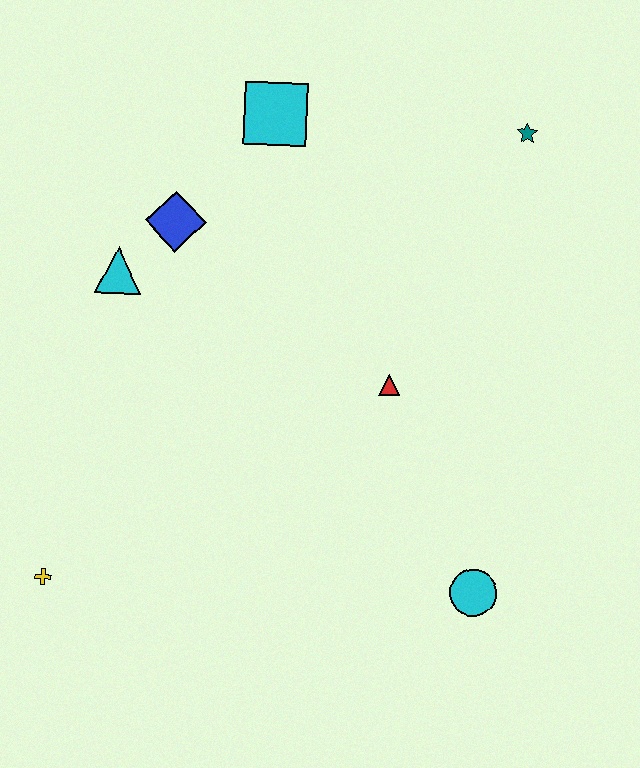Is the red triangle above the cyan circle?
Yes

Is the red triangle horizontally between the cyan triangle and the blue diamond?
No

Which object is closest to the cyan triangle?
The blue diamond is closest to the cyan triangle.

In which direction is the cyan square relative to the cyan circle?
The cyan square is above the cyan circle.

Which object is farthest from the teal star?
The yellow cross is farthest from the teal star.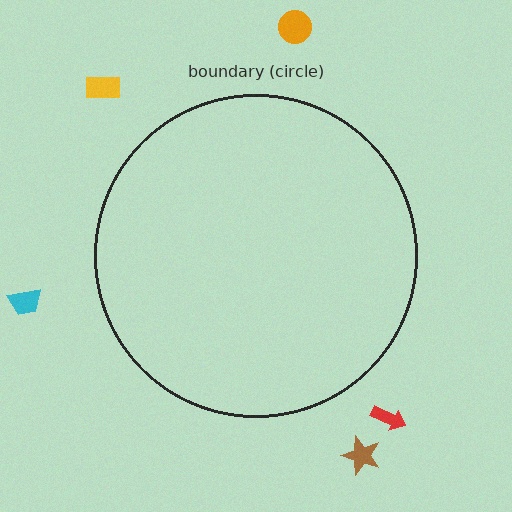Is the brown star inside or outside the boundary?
Outside.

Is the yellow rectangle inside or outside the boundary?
Outside.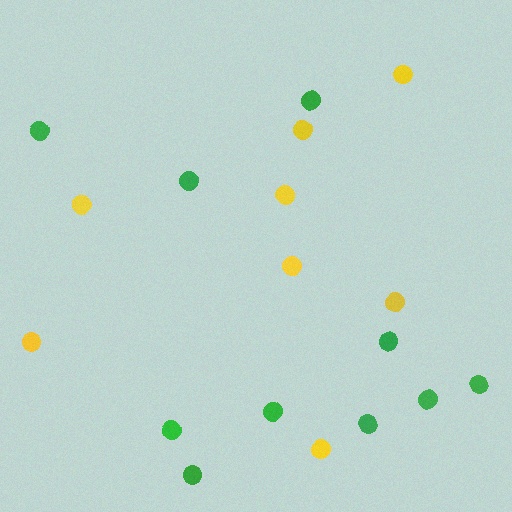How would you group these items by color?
There are 2 groups: one group of yellow circles (8) and one group of green circles (10).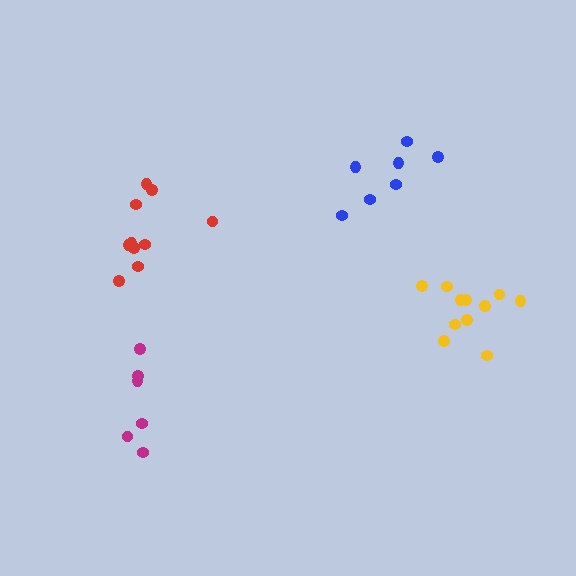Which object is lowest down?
The magenta cluster is bottommost.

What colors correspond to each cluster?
The clusters are colored: yellow, red, magenta, blue.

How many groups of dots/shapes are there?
There are 4 groups.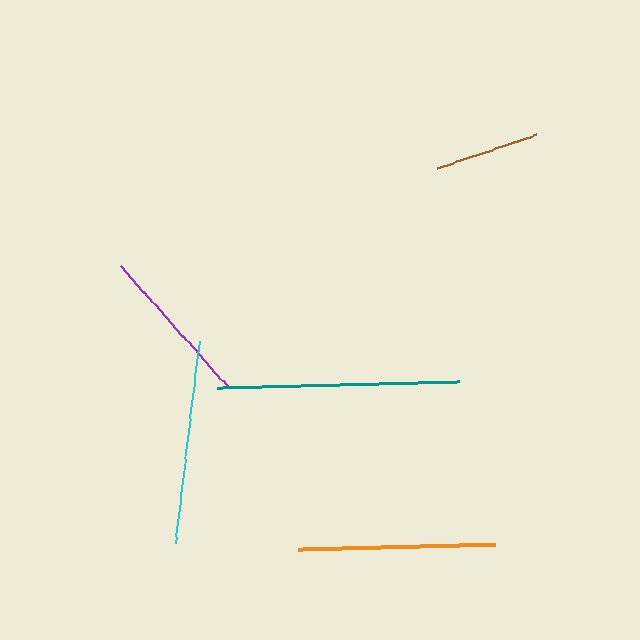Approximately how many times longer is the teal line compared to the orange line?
The teal line is approximately 1.2 times the length of the orange line.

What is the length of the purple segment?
The purple segment is approximately 161 pixels long.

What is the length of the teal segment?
The teal segment is approximately 242 pixels long.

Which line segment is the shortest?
The brown line is the shortest at approximately 104 pixels.